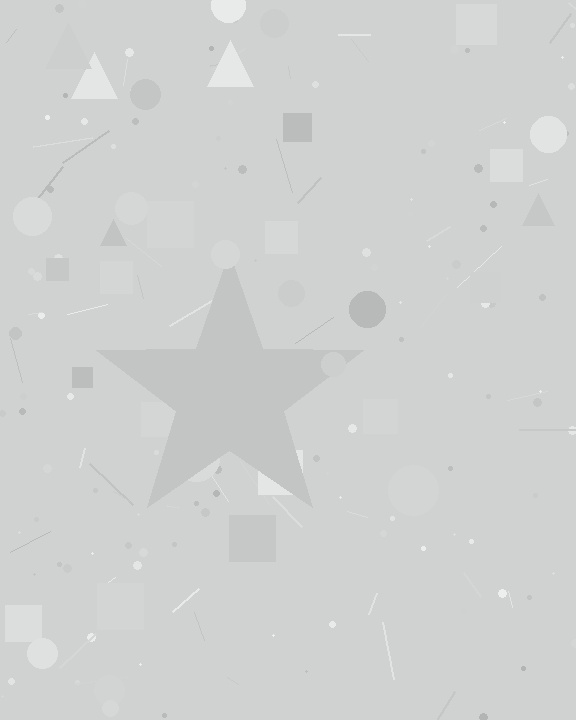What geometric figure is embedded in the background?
A star is embedded in the background.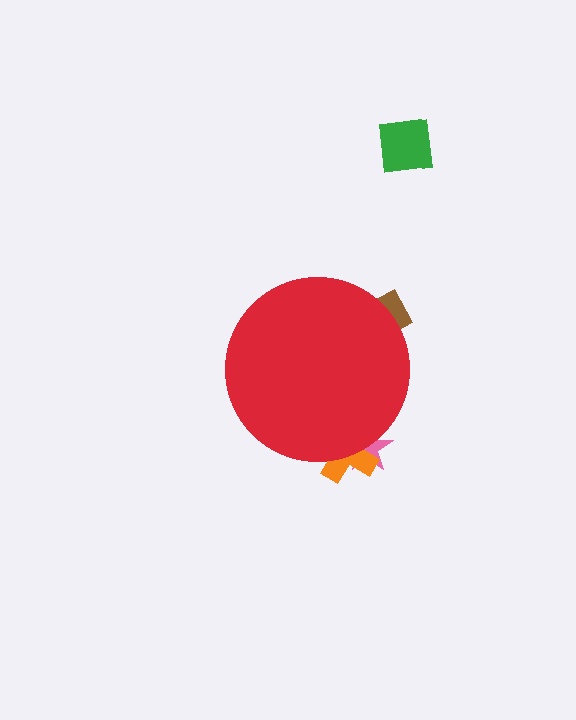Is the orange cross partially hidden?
Yes, the orange cross is partially hidden behind the red circle.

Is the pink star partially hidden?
Yes, the pink star is partially hidden behind the red circle.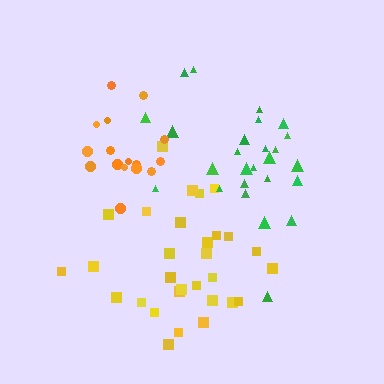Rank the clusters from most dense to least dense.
orange, green, yellow.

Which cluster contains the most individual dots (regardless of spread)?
Yellow (30).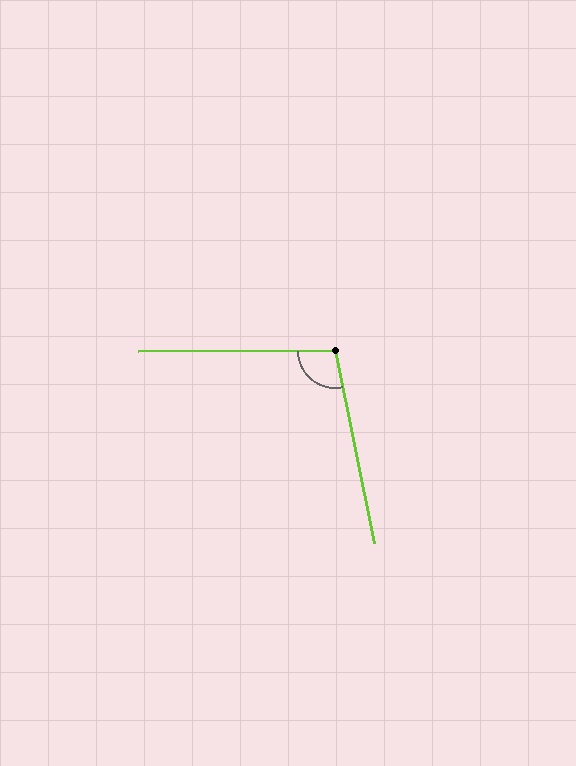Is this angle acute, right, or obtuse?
It is obtuse.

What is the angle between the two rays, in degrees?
Approximately 101 degrees.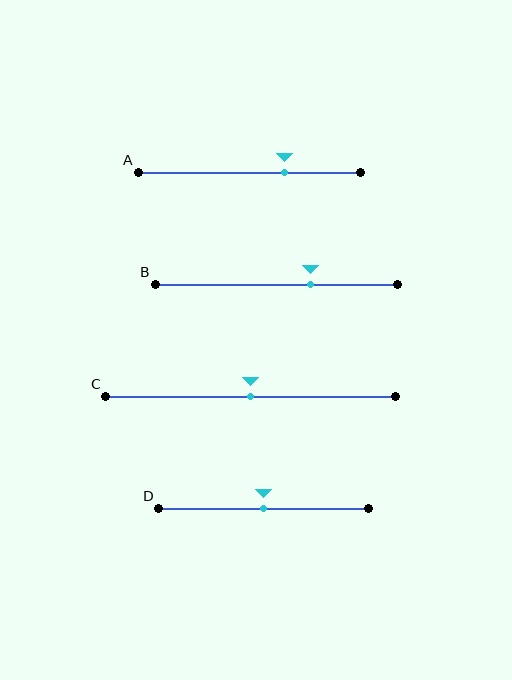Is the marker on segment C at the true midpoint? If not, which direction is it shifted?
Yes, the marker on segment C is at the true midpoint.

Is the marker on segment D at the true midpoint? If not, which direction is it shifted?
Yes, the marker on segment D is at the true midpoint.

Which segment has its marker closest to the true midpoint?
Segment C has its marker closest to the true midpoint.